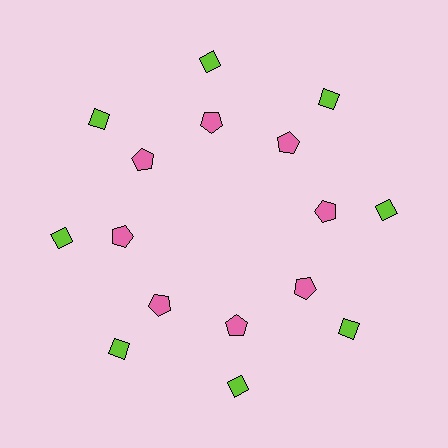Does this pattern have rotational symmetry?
Yes, this pattern has 8-fold rotational symmetry. It looks the same after rotating 45 degrees around the center.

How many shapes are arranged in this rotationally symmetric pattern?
There are 16 shapes, arranged in 8 groups of 2.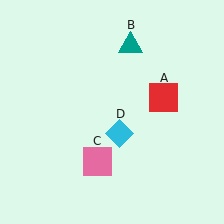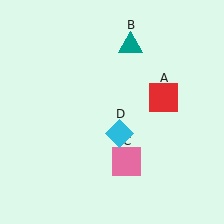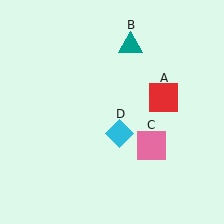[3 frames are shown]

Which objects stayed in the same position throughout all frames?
Red square (object A) and teal triangle (object B) and cyan diamond (object D) remained stationary.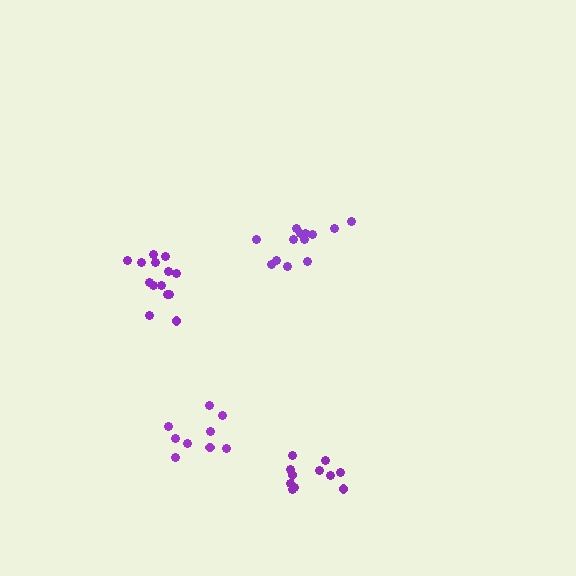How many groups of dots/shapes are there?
There are 4 groups.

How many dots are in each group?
Group 1: 14 dots, Group 2: 9 dots, Group 3: 11 dots, Group 4: 13 dots (47 total).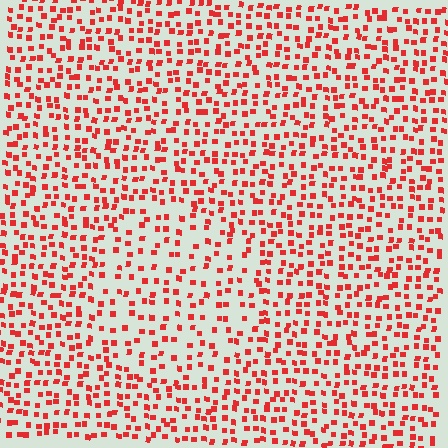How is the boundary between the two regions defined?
The boundary is defined by a change in element density (approximately 1.6x ratio). All elements are the same color, size, and shape.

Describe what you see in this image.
The image contains small red elements arranged at two different densities. A circle-shaped region is visible where the elements are less densely packed than the surrounding area.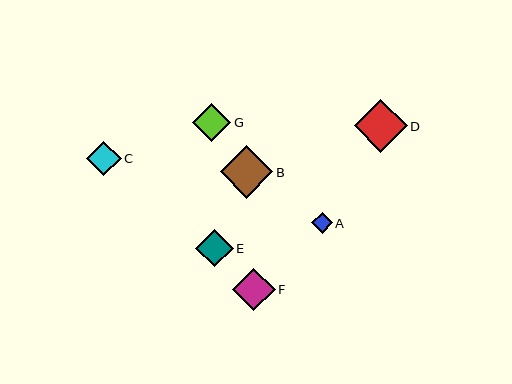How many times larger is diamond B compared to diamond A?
Diamond B is approximately 2.5 times the size of diamond A.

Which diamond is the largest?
Diamond D is the largest with a size of approximately 53 pixels.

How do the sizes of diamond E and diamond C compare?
Diamond E and diamond C are approximately the same size.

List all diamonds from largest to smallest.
From largest to smallest: D, B, F, G, E, C, A.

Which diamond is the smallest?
Diamond A is the smallest with a size of approximately 21 pixels.